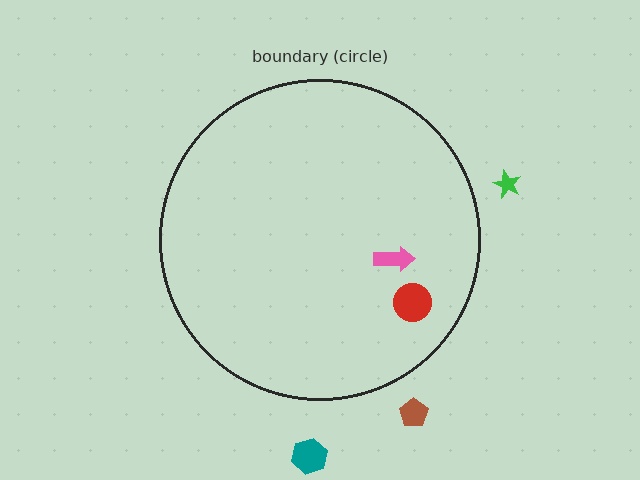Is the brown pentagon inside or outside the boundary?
Outside.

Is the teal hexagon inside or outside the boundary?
Outside.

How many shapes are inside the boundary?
2 inside, 3 outside.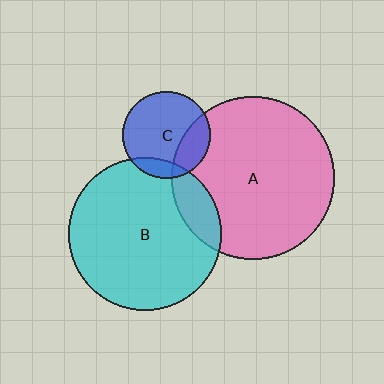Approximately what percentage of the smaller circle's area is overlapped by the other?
Approximately 15%.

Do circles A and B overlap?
Yes.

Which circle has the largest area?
Circle A (pink).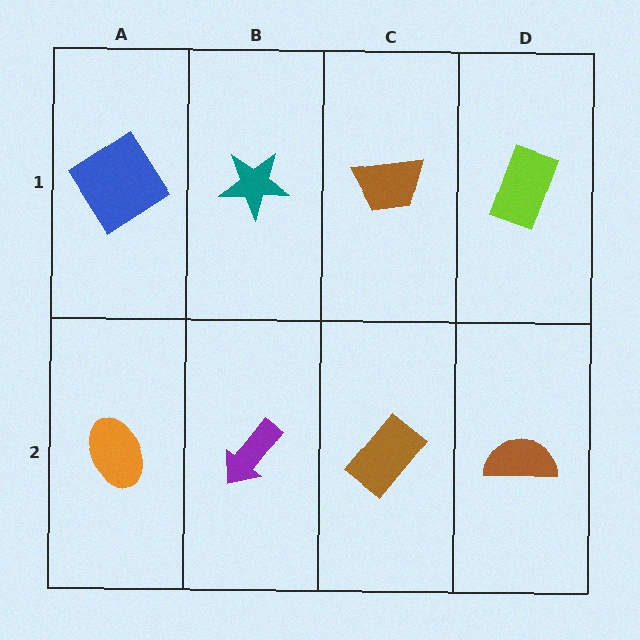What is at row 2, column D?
A brown semicircle.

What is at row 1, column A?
A blue diamond.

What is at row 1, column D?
A lime rectangle.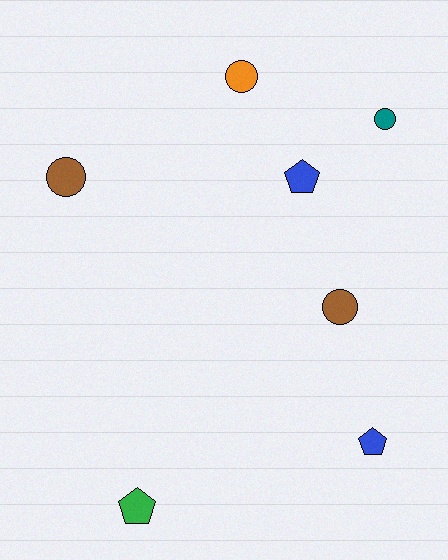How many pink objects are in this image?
There are no pink objects.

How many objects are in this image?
There are 7 objects.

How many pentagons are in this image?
There are 3 pentagons.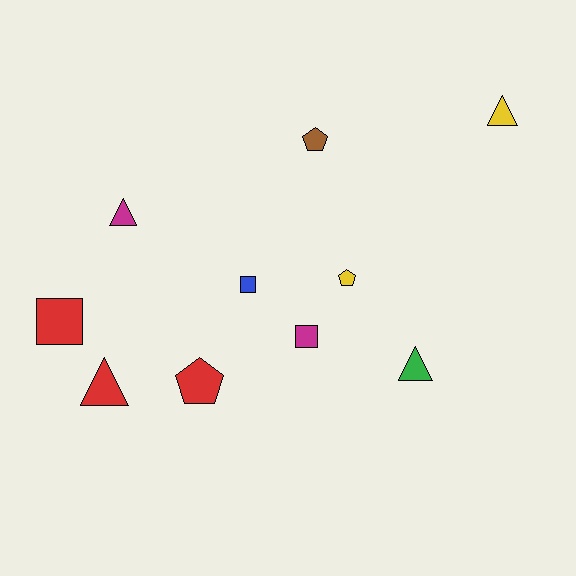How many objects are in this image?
There are 10 objects.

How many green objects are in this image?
There is 1 green object.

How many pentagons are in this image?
There are 3 pentagons.